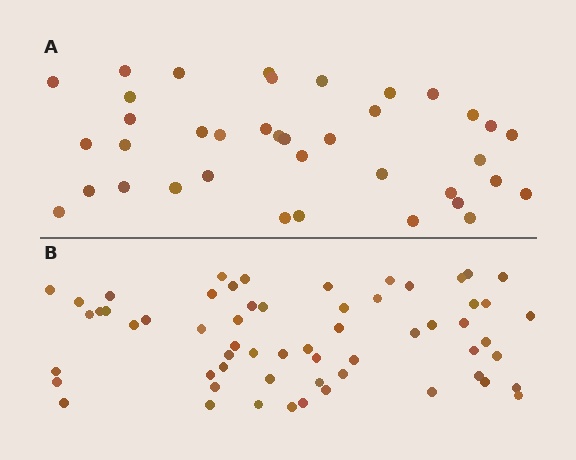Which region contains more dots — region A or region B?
Region B (the bottom region) has more dots.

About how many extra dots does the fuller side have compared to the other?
Region B has approximately 20 more dots than region A.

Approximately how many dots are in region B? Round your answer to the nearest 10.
About 60 dots.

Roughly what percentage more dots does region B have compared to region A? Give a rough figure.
About 60% more.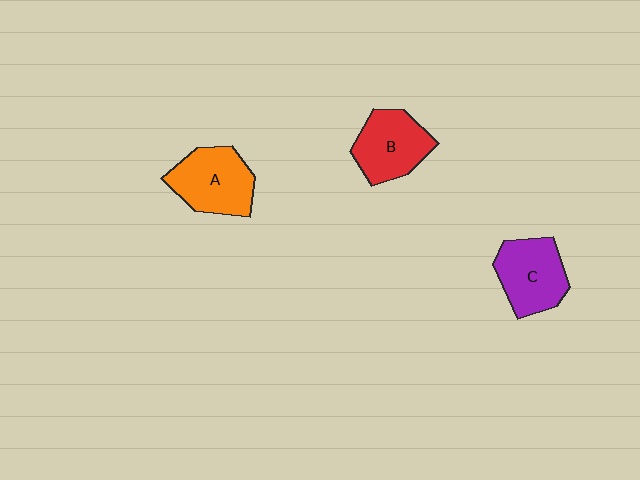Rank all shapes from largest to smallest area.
From largest to smallest: A (orange), C (purple), B (red).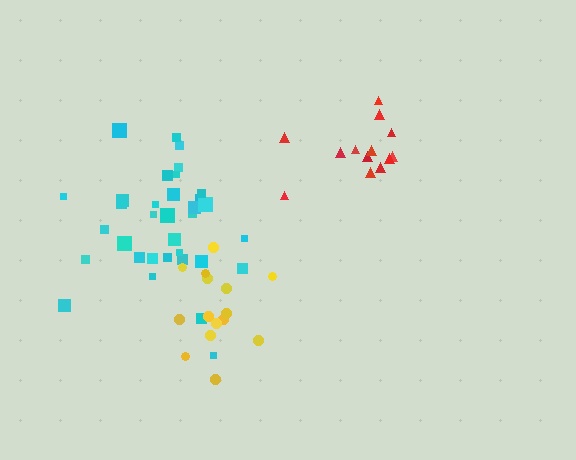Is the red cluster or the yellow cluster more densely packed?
Red.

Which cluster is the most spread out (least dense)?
Cyan.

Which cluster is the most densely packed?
Red.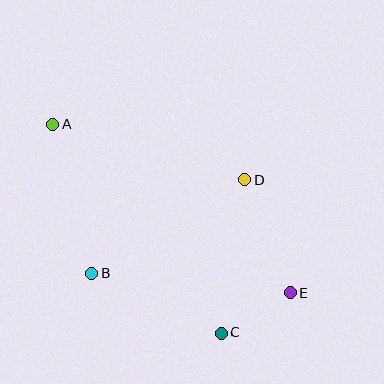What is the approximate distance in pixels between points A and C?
The distance between A and C is approximately 268 pixels.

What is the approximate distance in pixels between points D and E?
The distance between D and E is approximately 121 pixels.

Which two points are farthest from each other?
Points A and E are farthest from each other.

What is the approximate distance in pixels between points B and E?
The distance between B and E is approximately 200 pixels.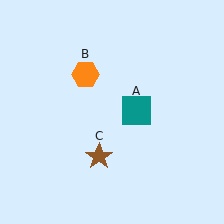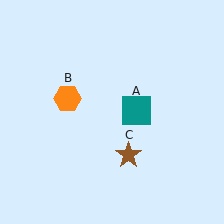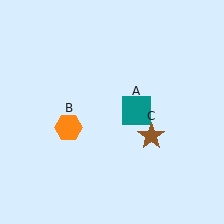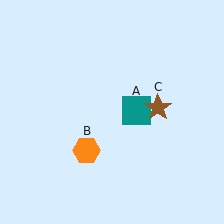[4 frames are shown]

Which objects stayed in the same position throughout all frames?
Teal square (object A) remained stationary.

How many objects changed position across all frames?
2 objects changed position: orange hexagon (object B), brown star (object C).